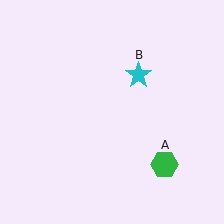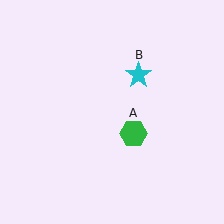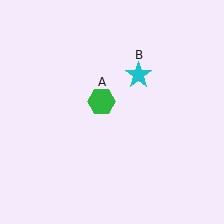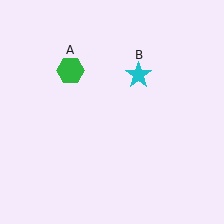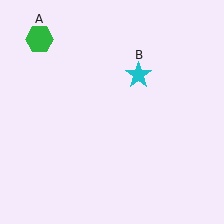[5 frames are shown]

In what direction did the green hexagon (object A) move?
The green hexagon (object A) moved up and to the left.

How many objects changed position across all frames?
1 object changed position: green hexagon (object A).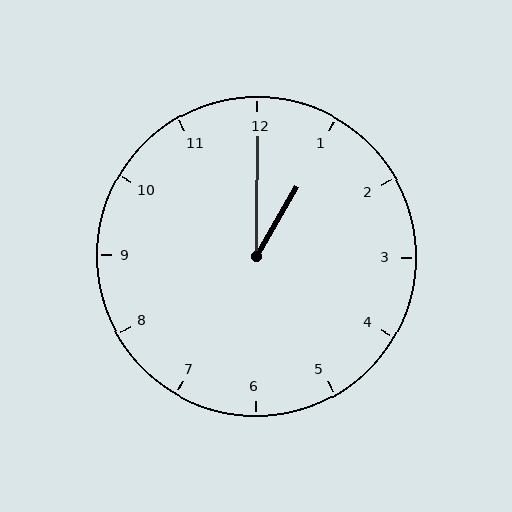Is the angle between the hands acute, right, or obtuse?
It is acute.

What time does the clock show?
1:00.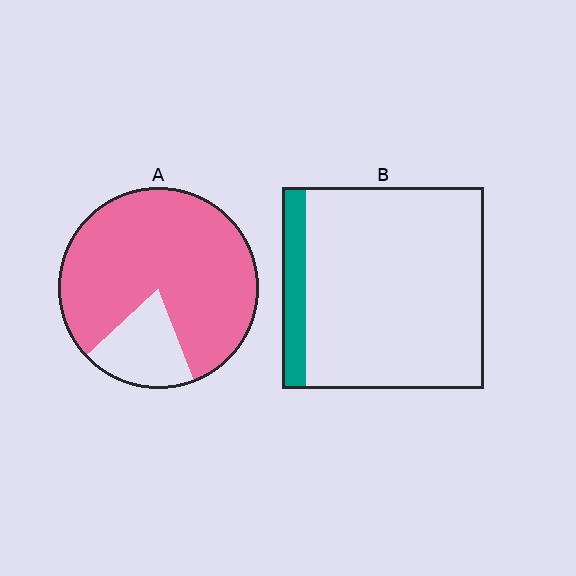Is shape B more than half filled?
No.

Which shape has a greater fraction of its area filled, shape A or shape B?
Shape A.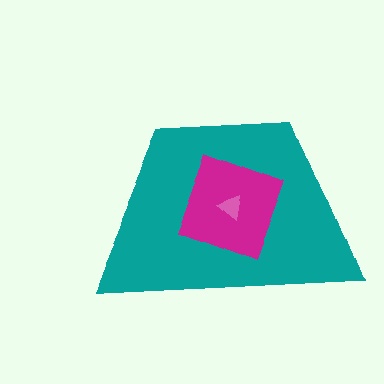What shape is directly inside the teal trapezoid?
The magenta diamond.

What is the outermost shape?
The teal trapezoid.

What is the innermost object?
The pink triangle.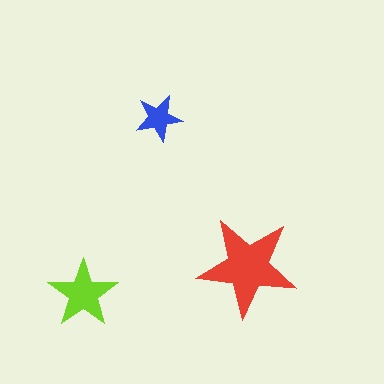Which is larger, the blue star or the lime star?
The lime one.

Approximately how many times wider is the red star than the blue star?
About 2 times wider.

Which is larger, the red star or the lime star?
The red one.